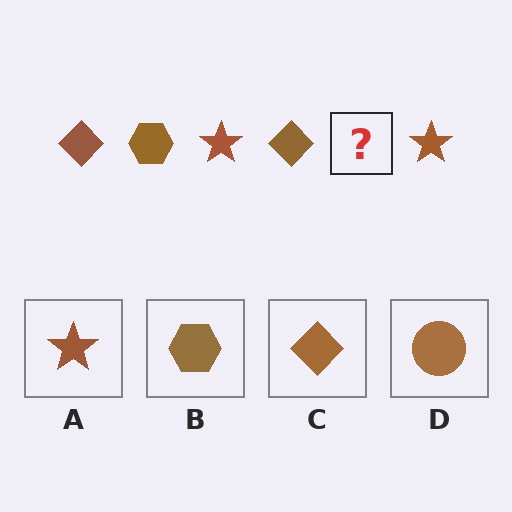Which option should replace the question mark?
Option B.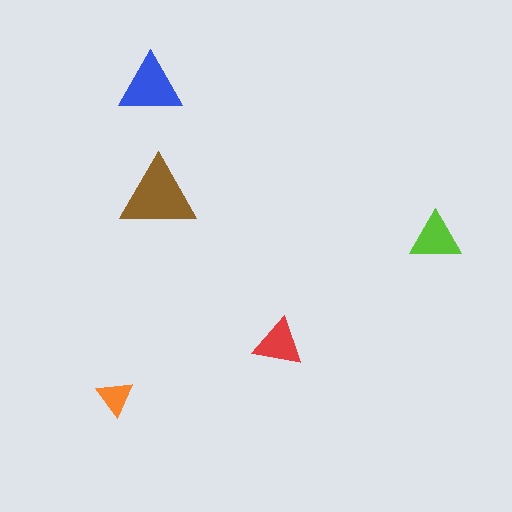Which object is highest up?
The blue triangle is topmost.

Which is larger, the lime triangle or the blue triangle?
The blue one.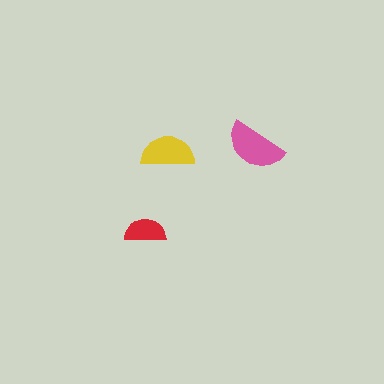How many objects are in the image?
There are 3 objects in the image.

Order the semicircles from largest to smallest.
the pink one, the yellow one, the red one.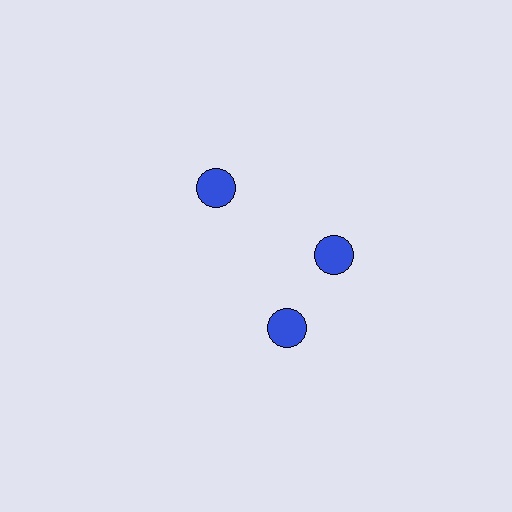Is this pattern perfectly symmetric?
No. The 3 blue circles are arranged in a ring, but one element near the 7 o'clock position is rotated out of alignment along the ring, breaking the 3-fold rotational symmetry.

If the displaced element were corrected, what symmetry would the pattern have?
It would have 3-fold rotational symmetry — the pattern would map onto itself every 120 degrees.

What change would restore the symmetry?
The symmetry would be restored by rotating it back into even spacing with its neighbors so that all 3 circles sit at equal angles and equal distance from the center.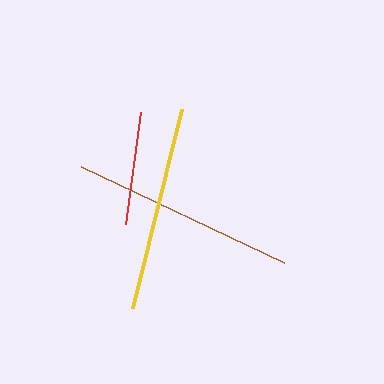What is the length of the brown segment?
The brown segment is approximately 225 pixels long.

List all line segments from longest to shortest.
From longest to shortest: brown, yellow, red.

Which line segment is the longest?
The brown line is the longest at approximately 225 pixels.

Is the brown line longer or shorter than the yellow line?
The brown line is longer than the yellow line.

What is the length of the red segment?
The red segment is approximately 113 pixels long.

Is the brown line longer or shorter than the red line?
The brown line is longer than the red line.